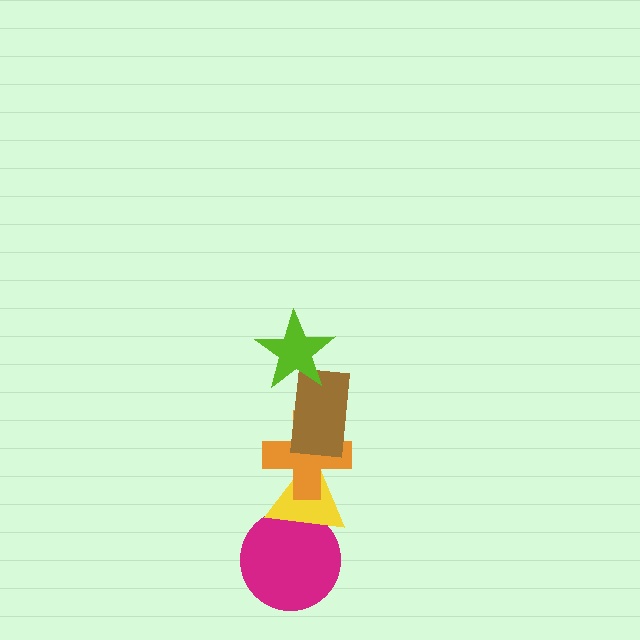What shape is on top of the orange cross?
The brown rectangle is on top of the orange cross.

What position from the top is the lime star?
The lime star is 1st from the top.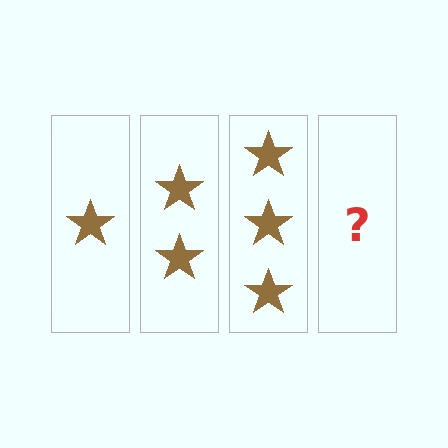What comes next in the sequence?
The next element should be 4 stars.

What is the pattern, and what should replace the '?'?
The pattern is that each step adds one more star. The '?' should be 4 stars.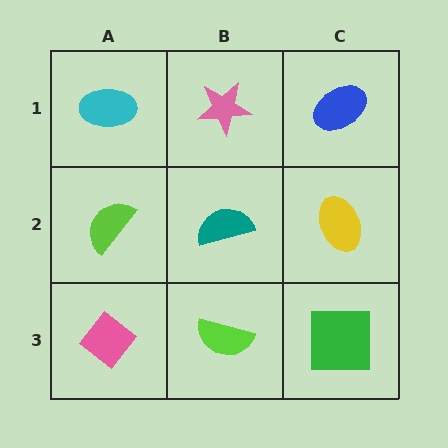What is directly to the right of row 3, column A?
A lime semicircle.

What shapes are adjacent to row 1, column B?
A teal semicircle (row 2, column B), a cyan ellipse (row 1, column A), a blue ellipse (row 1, column C).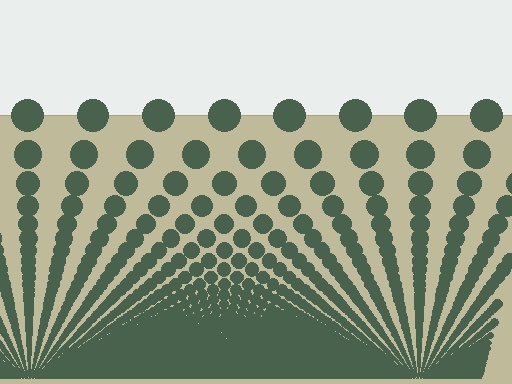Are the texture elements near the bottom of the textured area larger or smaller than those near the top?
Smaller. The gradient is inverted — elements near the bottom are smaller and denser.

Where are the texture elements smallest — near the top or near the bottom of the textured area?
Near the bottom.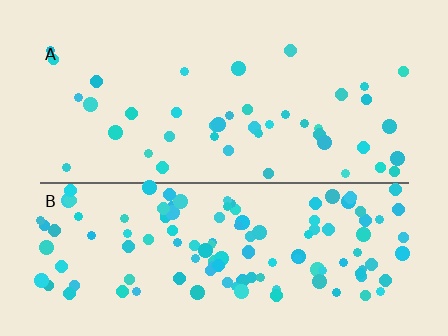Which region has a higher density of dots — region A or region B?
B (the bottom).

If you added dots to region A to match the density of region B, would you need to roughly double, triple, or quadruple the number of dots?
Approximately triple.